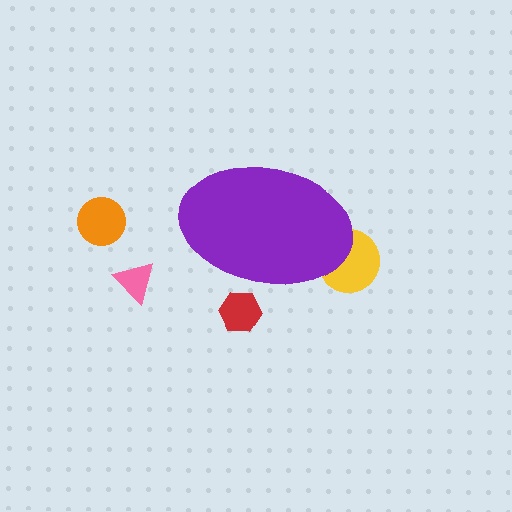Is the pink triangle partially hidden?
No, the pink triangle is fully visible.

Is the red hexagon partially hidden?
Yes, the red hexagon is partially hidden behind the purple ellipse.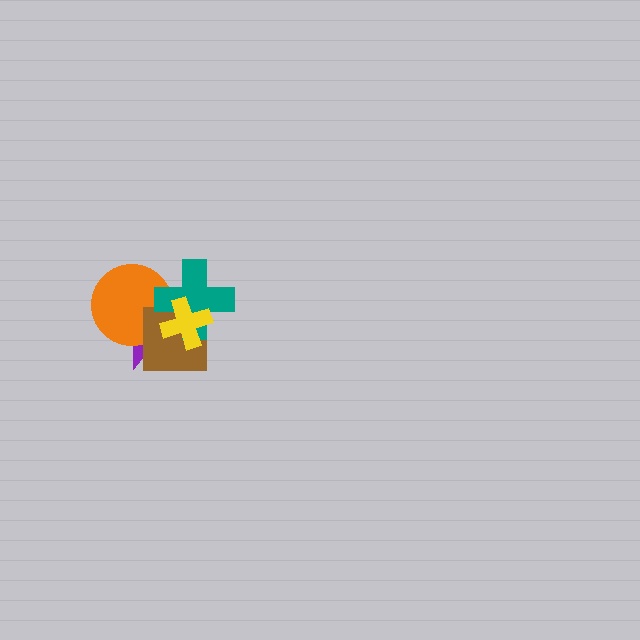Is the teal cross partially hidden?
Yes, it is partially covered by another shape.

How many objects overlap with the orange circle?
4 objects overlap with the orange circle.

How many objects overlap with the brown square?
4 objects overlap with the brown square.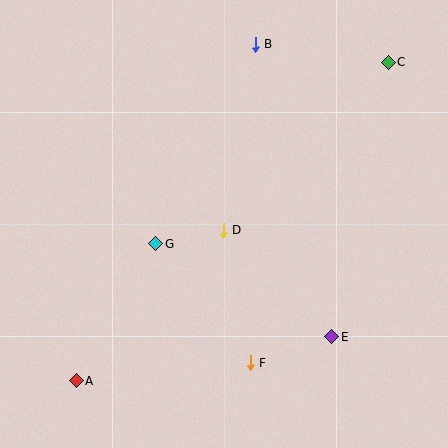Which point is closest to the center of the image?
Point D at (223, 230) is closest to the center.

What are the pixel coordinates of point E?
Point E is at (332, 337).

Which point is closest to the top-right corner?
Point C is closest to the top-right corner.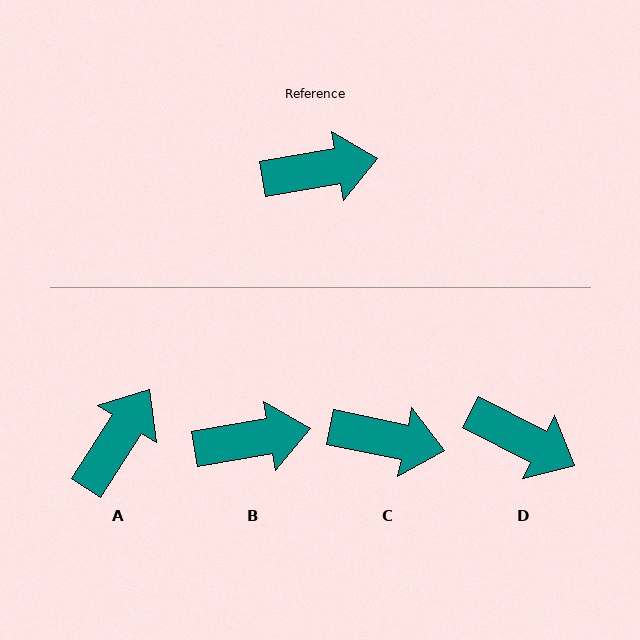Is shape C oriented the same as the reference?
No, it is off by about 22 degrees.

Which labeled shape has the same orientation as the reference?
B.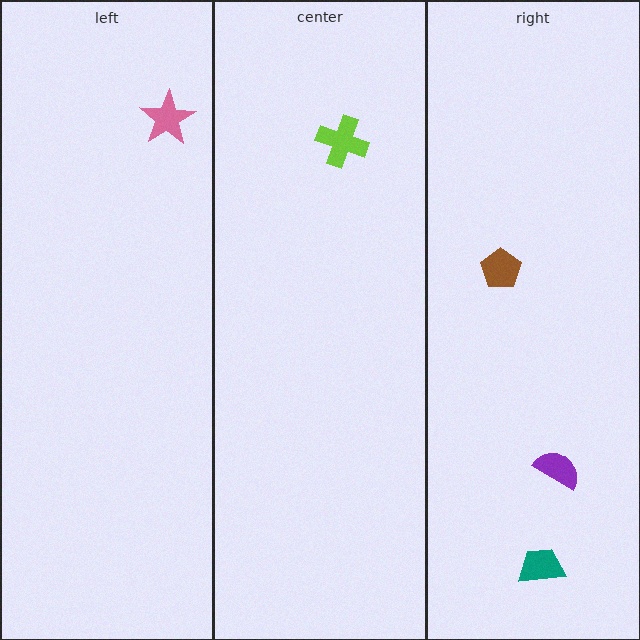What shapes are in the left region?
The pink star.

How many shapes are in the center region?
1.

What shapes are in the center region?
The lime cross.